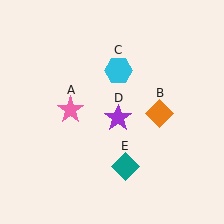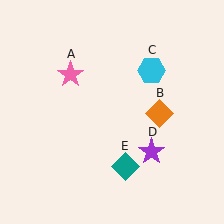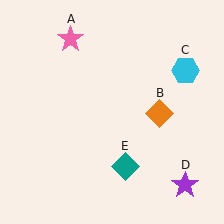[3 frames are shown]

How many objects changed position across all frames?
3 objects changed position: pink star (object A), cyan hexagon (object C), purple star (object D).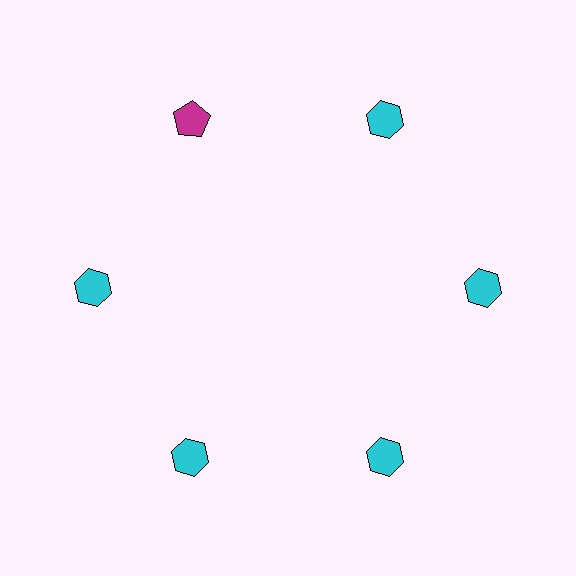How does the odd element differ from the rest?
It differs in both color (magenta instead of cyan) and shape (pentagon instead of hexagon).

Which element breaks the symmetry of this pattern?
The magenta pentagon at roughly the 11 o'clock position breaks the symmetry. All other shapes are cyan hexagons.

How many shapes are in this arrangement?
There are 6 shapes arranged in a ring pattern.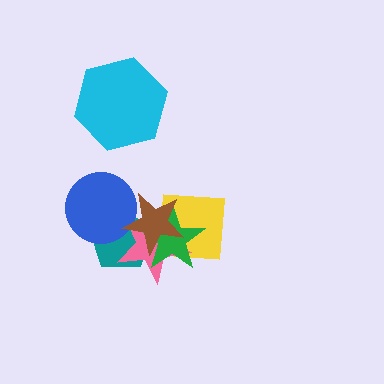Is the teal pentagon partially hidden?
Yes, it is partially covered by another shape.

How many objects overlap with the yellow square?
3 objects overlap with the yellow square.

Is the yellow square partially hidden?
Yes, it is partially covered by another shape.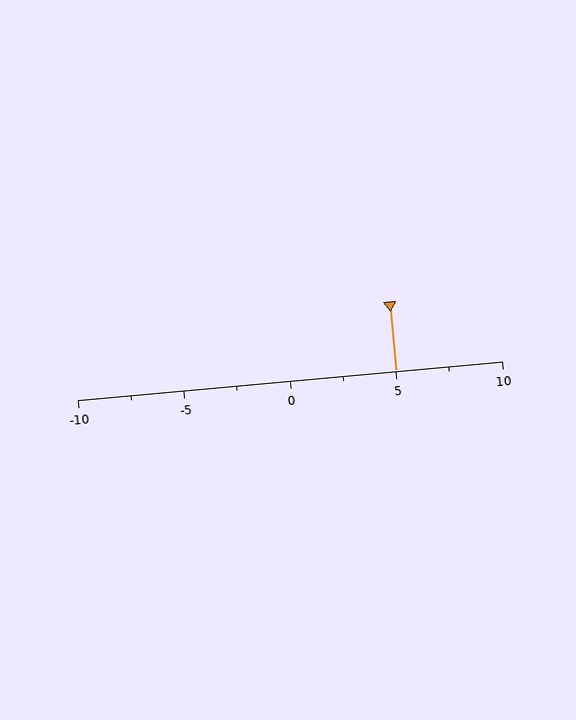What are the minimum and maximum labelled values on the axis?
The axis runs from -10 to 10.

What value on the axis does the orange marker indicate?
The marker indicates approximately 5.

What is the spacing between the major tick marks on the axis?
The major ticks are spaced 5 apart.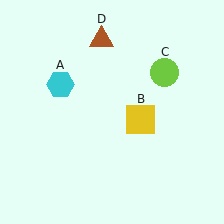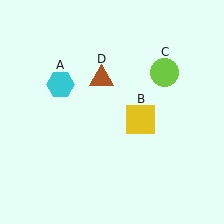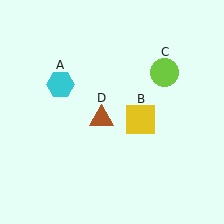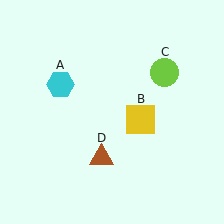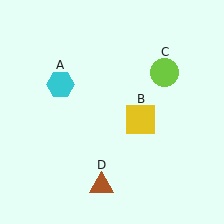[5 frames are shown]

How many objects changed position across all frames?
1 object changed position: brown triangle (object D).